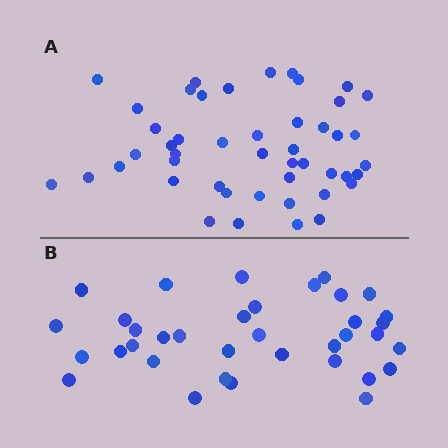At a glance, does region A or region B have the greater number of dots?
Region A (the top region) has more dots.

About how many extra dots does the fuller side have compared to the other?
Region A has roughly 12 or so more dots than region B.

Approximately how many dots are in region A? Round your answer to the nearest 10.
About 50 dots. (The exact count is 47, which rounds to 50.)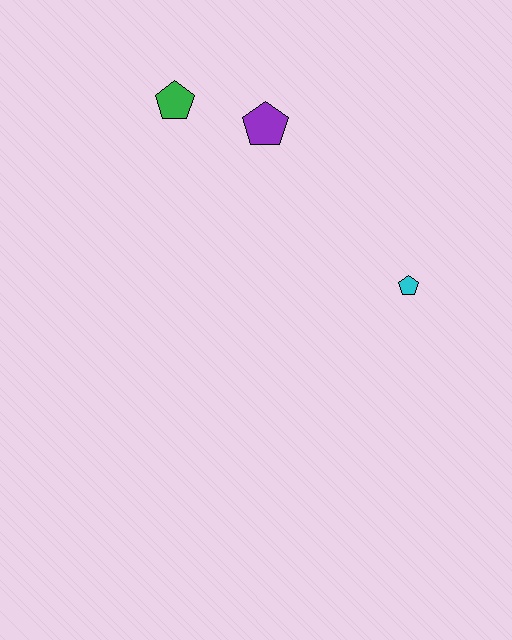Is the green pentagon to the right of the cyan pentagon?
No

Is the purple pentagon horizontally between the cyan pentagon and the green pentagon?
Yes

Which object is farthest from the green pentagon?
The cyan pentagon is farthest from the green pentagon.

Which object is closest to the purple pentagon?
The green pentagon is closest to the purple pentagon.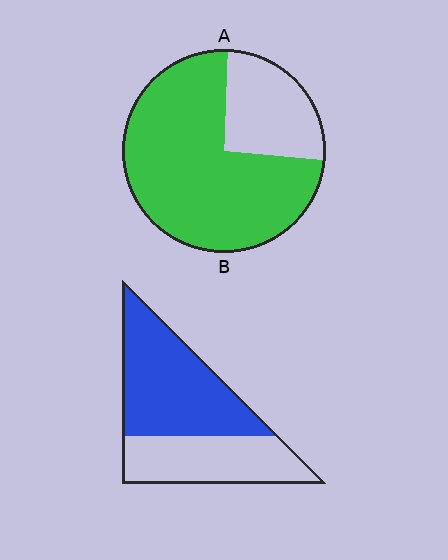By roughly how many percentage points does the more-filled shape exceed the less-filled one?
By roughly 15 percentage points (A over B).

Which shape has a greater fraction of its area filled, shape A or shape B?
Shape A.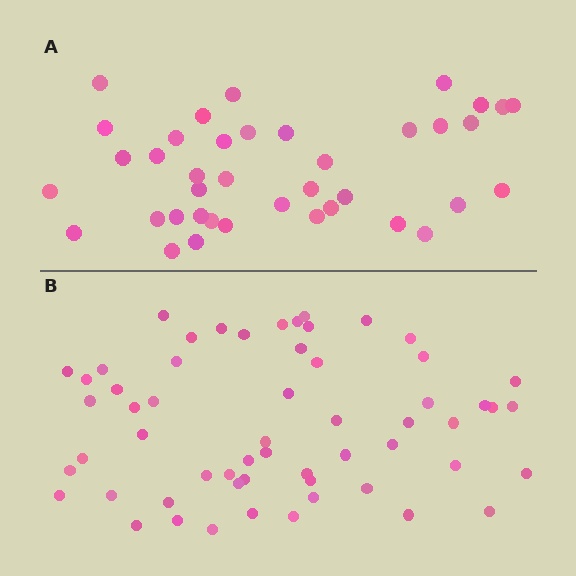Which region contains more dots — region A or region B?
Region B (the bottom region) has more dots.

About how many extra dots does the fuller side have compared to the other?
Region B has approximately 20 more dots than region A.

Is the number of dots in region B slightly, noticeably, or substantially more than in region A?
Region B has substantially more. The ratio is roughly 1.5 to 1.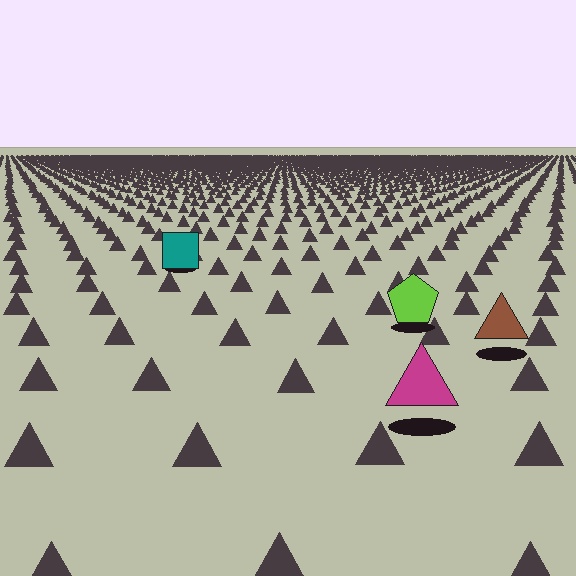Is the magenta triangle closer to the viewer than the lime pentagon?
Yes. The magenta triangle is closer — you can tell from the texture gradient: the ground texture is coarser near it.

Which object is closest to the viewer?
The magenta triangle is closest. The texture marks near it are larger and more spread out.